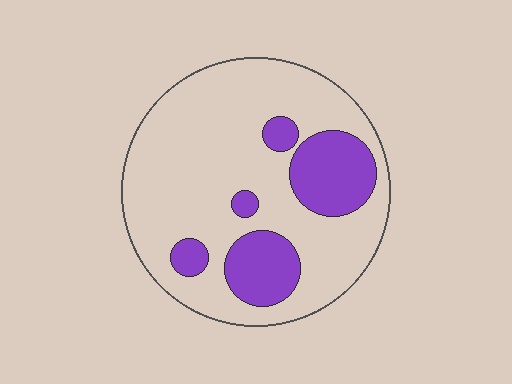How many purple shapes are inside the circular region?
5.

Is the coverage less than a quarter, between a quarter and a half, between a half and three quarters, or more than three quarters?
Less than a quarter.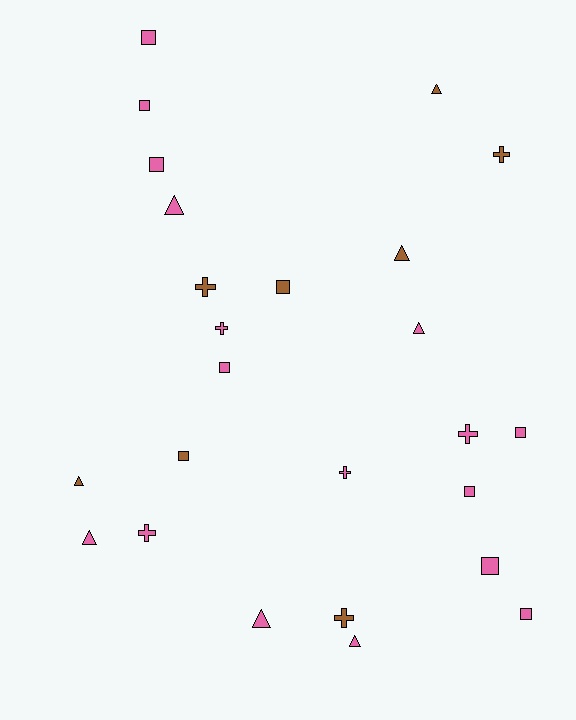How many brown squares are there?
There are 2 brown squares.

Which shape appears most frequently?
Square, with 10 objects.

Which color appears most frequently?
Pink, with 17 objects.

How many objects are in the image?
There are 25 objects.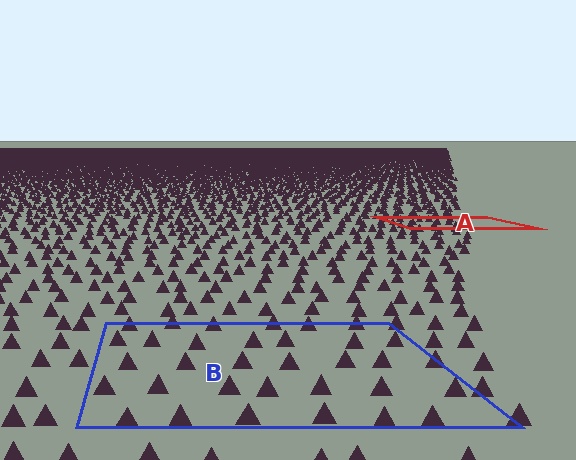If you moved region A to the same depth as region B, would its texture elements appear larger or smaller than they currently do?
They would appear larger. At a closer depth, the same texture elements are projected at a bigger on-screen size.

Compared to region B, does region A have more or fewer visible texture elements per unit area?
Region A has more texture elements per unit area — they are packed more densely because it is farther away.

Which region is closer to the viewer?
Region B is closer. The texture elements there are larger and more spread out.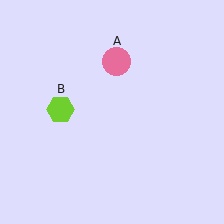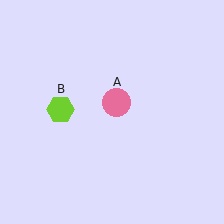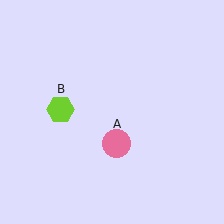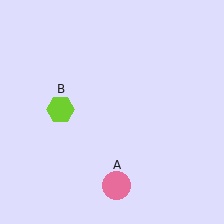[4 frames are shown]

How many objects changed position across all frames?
1 object changed position: pink circle (object A).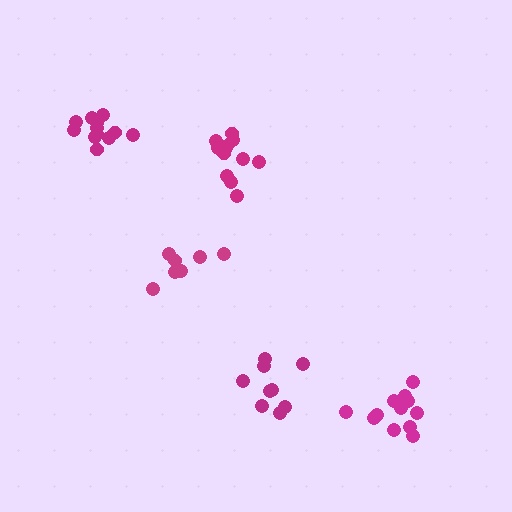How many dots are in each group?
Group 1: 7 dots, Group 2: 12 dots, Group 3: 12 dots, Group 4: 9 dots, Group 5: 12 dots (52 total).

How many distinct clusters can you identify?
There are 5 distinct clusters.